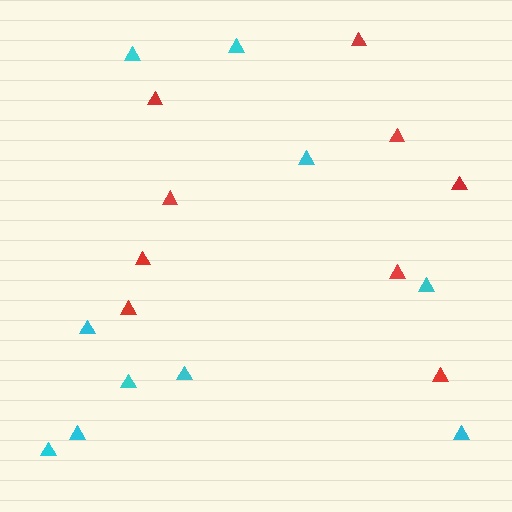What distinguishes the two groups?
There are 2 groups: one group of red triangles (9) and one group of cyan triangles (10).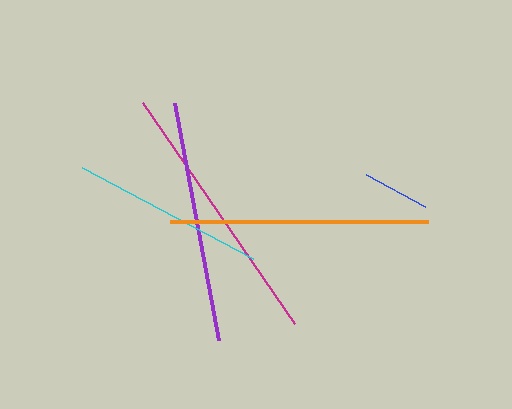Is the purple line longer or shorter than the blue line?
The purple line is longer than the blue line.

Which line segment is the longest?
The magenta line is the longest at approximately 269 pixels.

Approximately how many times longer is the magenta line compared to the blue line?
The magenta line is approximately 4.0 times the length of the blue line.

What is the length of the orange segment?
The orange segment is approximately 259 pixels long.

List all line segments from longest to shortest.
From longest to shortest: magenta, orange, purple, cyan, blue.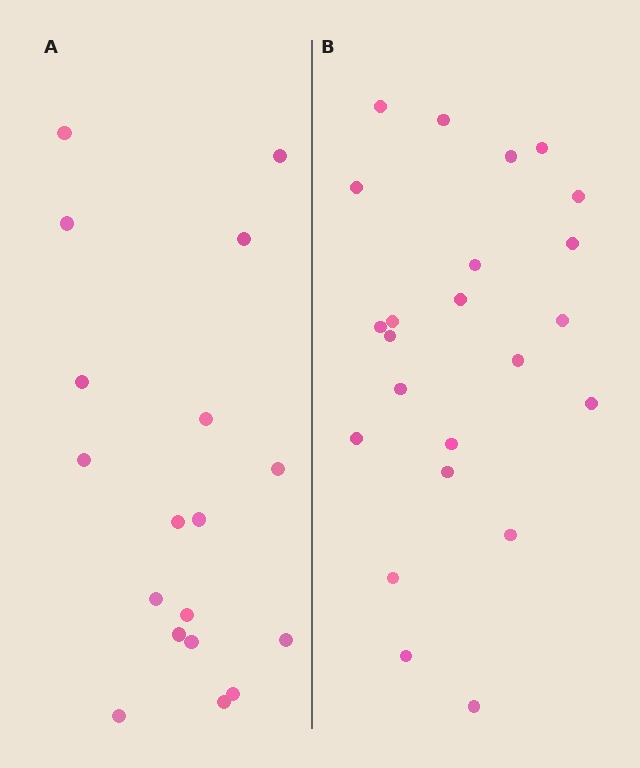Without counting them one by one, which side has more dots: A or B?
Region B (the right region) has more dots.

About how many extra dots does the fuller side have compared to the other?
Region B has about 5 more dots than region A.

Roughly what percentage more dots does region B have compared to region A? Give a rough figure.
About 30% more.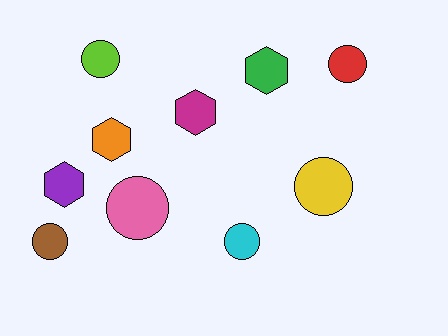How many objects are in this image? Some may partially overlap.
There are 10 objects.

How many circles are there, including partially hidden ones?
There are 6 circles.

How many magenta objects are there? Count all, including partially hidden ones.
There is 1 magenta object.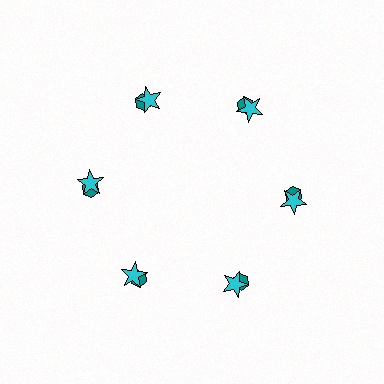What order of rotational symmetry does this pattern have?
This pattern has 6-fold rotational symmetry.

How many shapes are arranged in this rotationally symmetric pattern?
There are 12 shapes, arranged in 6 groups of 2.